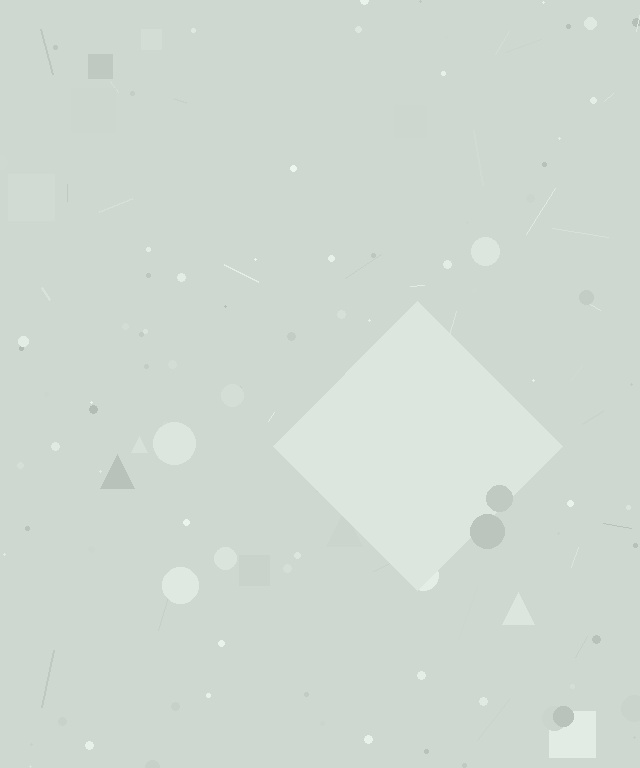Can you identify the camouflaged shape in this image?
The camouflaged shape is a diamond.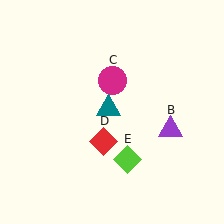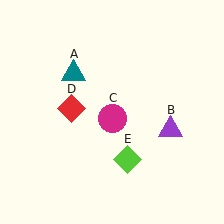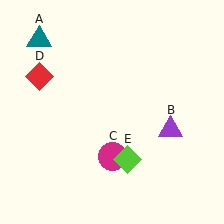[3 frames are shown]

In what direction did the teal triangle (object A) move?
The teal triangle (object A) moved up and to the left.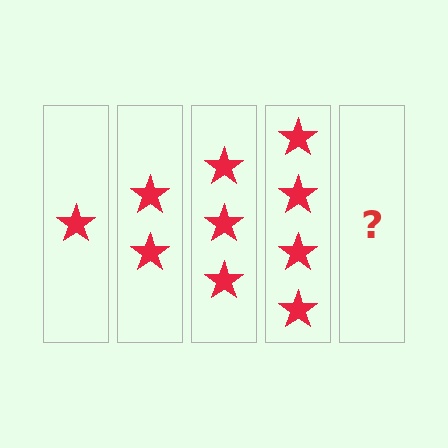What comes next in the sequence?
The next element should be 5 stars.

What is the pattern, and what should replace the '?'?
The pattern is that each step adds one more star. The '?' should be 5 stars.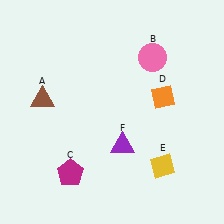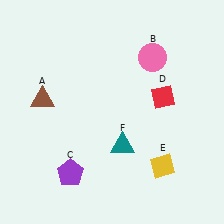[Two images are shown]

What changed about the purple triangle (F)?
In Image 1, F is purple. In Image 2, it changed to teal.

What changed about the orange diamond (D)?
In Image 1, D is orange. In Image 2, it changed to red.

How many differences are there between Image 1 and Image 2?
There are 3 differences between the two images.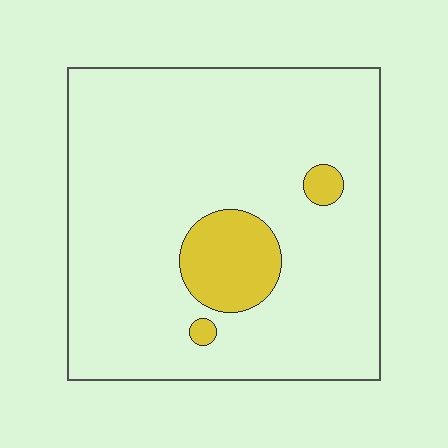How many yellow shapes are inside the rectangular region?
3.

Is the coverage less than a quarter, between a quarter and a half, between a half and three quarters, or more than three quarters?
Less than a quarter.